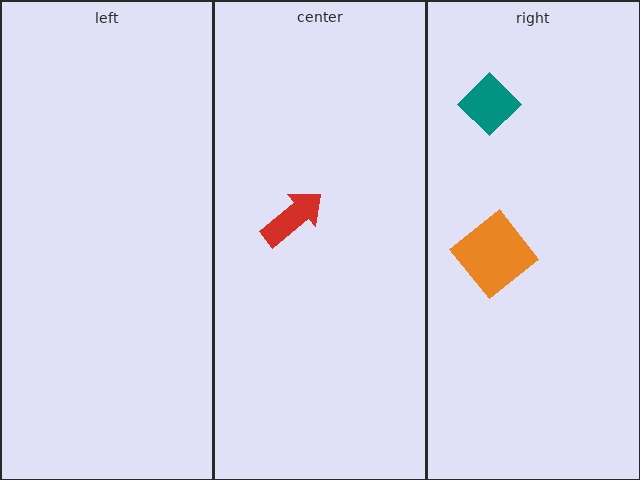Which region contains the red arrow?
The center region.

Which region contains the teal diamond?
The right region.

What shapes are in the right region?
The orange diamond, the teal diamond.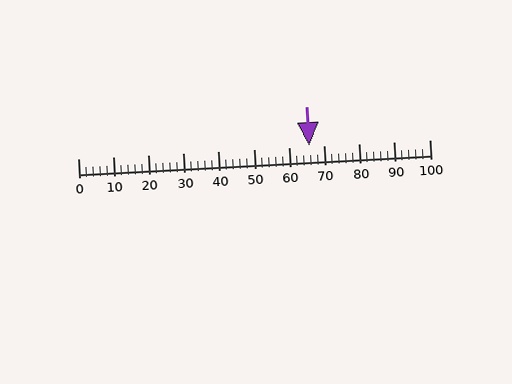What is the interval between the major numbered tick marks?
The major tick marks are spaced 10 units apart.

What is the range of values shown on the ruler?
The ruler shows values from 0 to 100.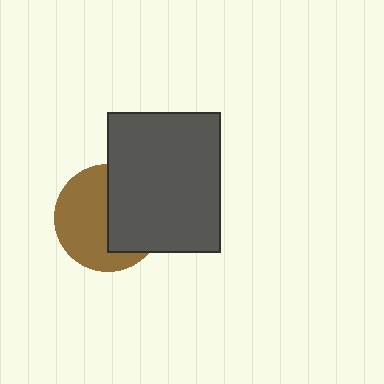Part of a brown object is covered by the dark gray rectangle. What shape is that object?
It is a circle.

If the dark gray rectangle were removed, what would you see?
You would see the complete brown circle.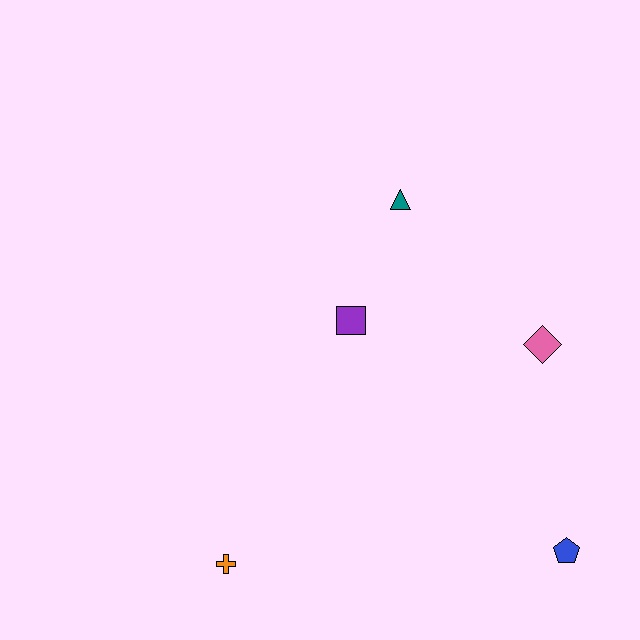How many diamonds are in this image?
There is 1 diamond.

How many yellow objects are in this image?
There are no yellow objects.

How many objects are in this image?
There are 5 objects.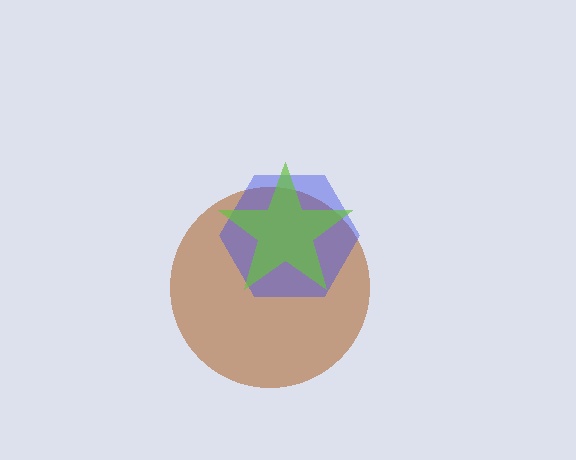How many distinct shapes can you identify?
There are 3 distinct shapes: a brown circle, a blue hexagon, a lime star.